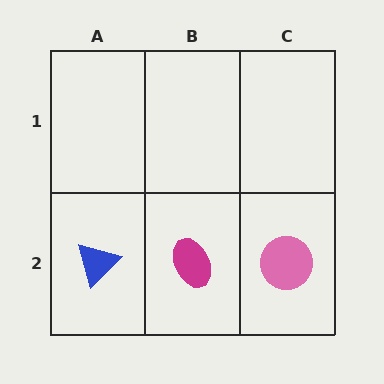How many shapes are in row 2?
3 shapes.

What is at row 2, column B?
A magenta ellipse.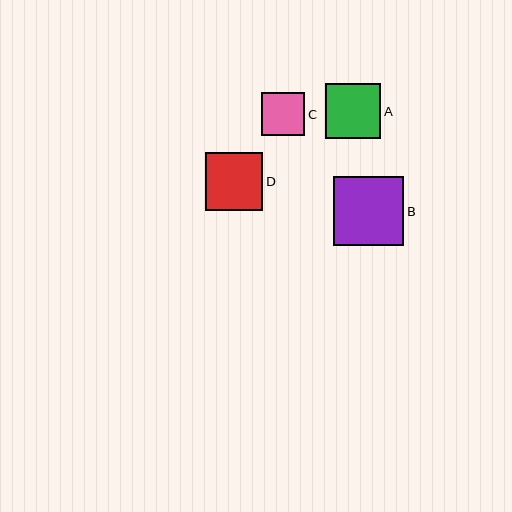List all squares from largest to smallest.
From largest to smallest: B, D, A, C.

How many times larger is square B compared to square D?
Square B is approximately 1.2 times the size of square D.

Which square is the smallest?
Square C is the smallest with a size of approximately 43 pixels.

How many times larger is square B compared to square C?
Square B is approximately 1.6 times the size of square C.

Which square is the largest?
Square B is the largest with a size of approximately 70 pixels.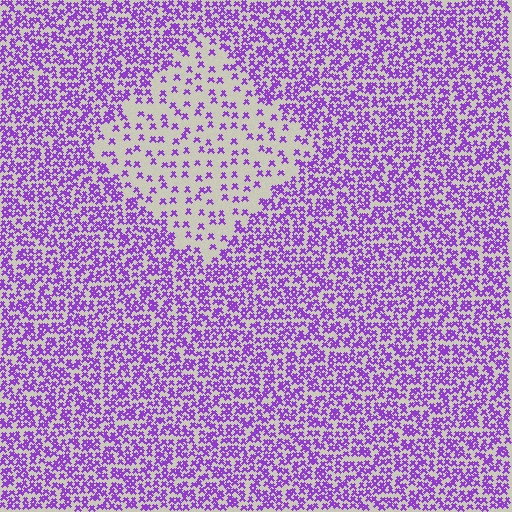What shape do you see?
I see a diamond.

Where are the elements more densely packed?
The elements are more densely packed outside the diamond boundary.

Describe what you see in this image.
The image contains small purple elements arranged at two different densities. A diamond-shaped region is visible where the elements are less densely packed than the surrounding area.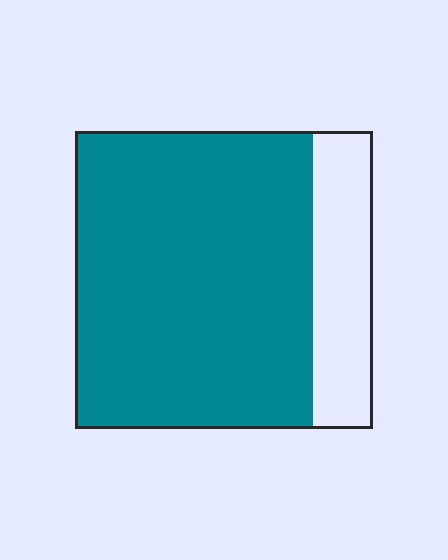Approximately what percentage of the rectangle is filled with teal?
Approximately 80%.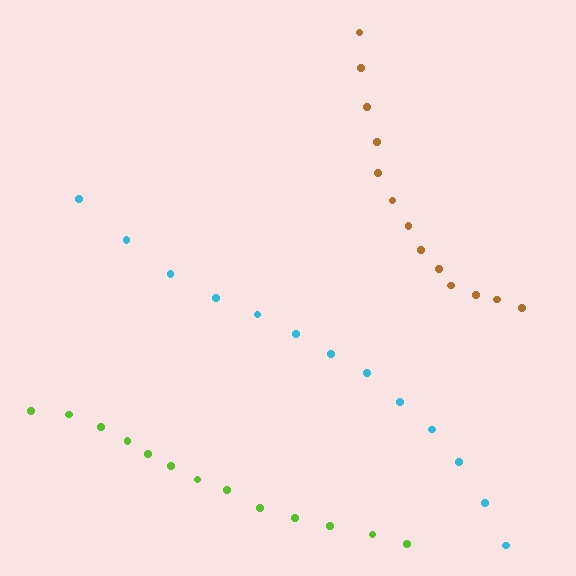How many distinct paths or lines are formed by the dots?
There are 3 distinct paths.